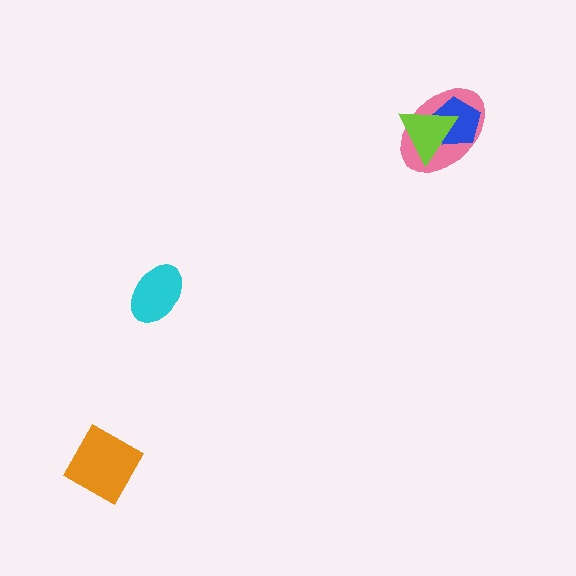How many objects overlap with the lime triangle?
2 objects overlap with the lime triangle.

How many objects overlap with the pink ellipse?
2 objects overlap with the pink ellipse.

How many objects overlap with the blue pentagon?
2 objects overlap with the blue pentagon.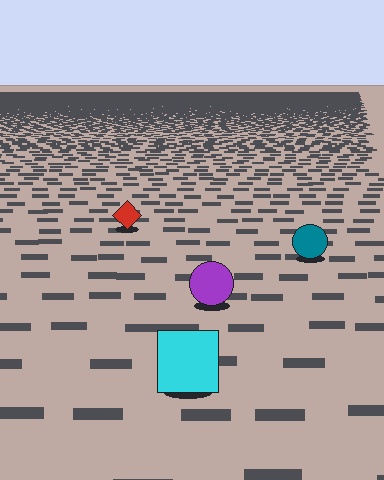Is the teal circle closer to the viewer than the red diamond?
Yes. The teal circle is closer — you can tell from the texture gradient: the ground texture is coarser near it.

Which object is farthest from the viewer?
The red diamond is farthest from the viewer. It appears smaller and the ground texture around it is denser.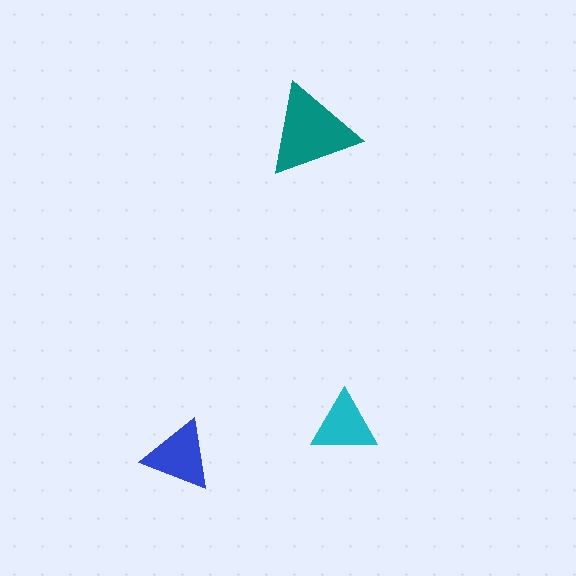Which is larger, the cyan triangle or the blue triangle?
The blue one.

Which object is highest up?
The teal triangle is topmost.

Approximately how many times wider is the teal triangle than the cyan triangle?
About 1.5 times wider.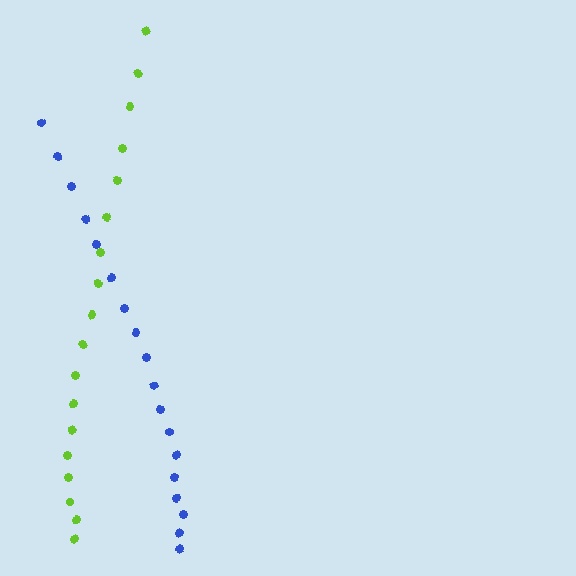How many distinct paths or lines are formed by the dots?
There are 2 distinct paths.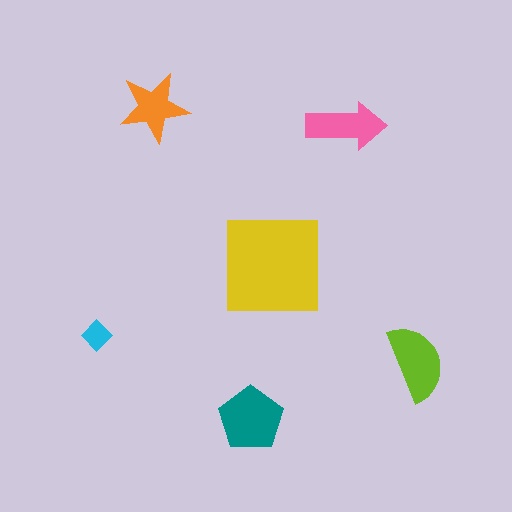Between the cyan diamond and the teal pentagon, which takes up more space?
The teal pentagon.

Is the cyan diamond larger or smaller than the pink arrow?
Smaller.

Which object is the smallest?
The cyan diamond.